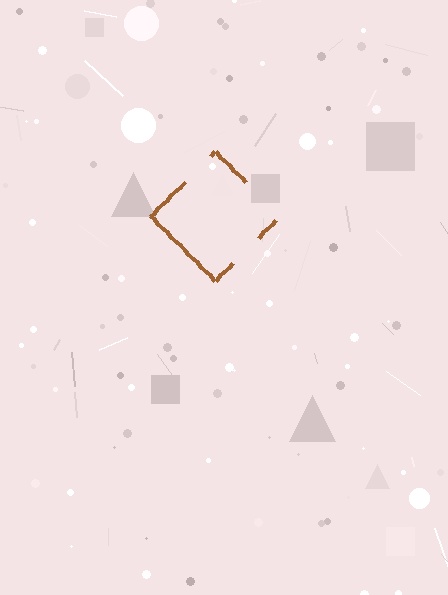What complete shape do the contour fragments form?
The contour fragments form a diamond.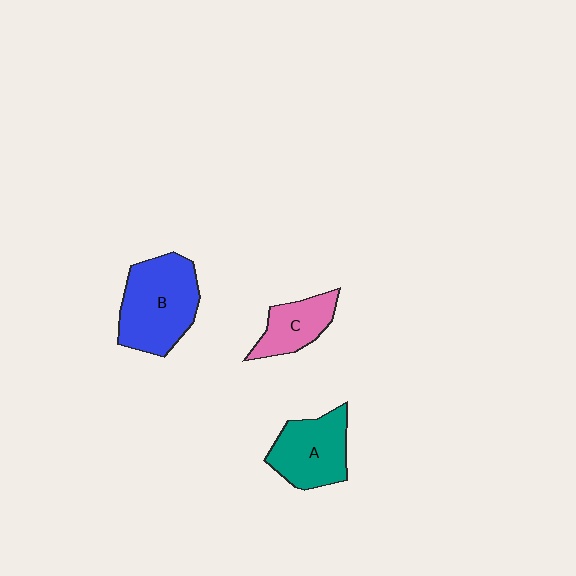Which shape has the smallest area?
Shape C (pink).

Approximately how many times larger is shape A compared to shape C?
Approximately 1.4 times.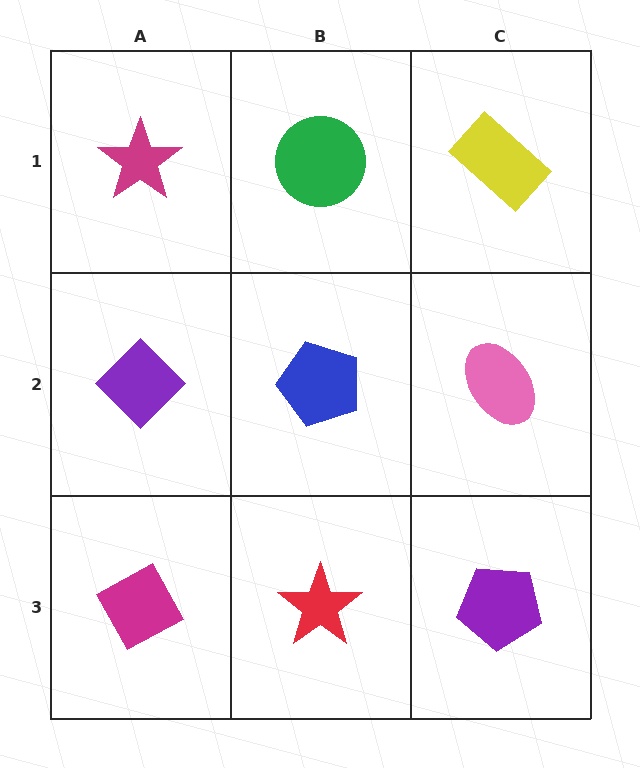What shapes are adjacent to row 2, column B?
A green circle (row 1, column B), a red star (row 3, column B), a purple diamond (row 2, column A), a pink ellipse (row 2, column C).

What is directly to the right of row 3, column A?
A red star.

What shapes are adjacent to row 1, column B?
A blue pentagon (row 2, column B), a magenta star (row 1, column A), a yellow rectangle (row 1, column C).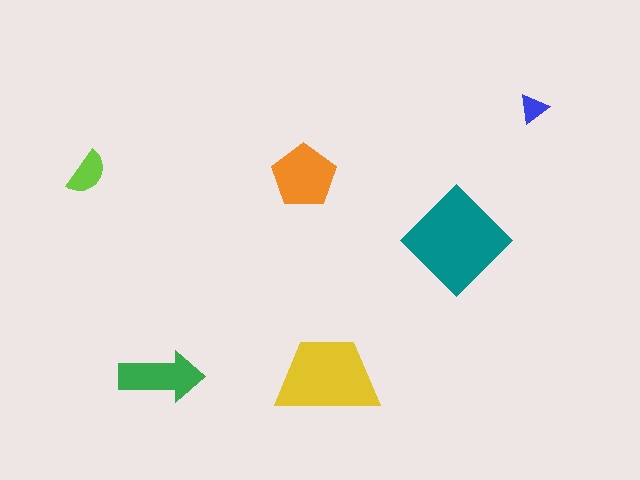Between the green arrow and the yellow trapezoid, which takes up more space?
The yellow trapezoid.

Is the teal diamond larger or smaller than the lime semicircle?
Larger.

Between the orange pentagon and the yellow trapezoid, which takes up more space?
The yellow trapezoid.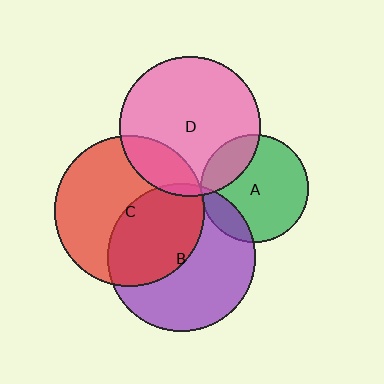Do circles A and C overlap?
Yes.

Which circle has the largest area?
Circle C (red).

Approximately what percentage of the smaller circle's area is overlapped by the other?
Approximately 5%.